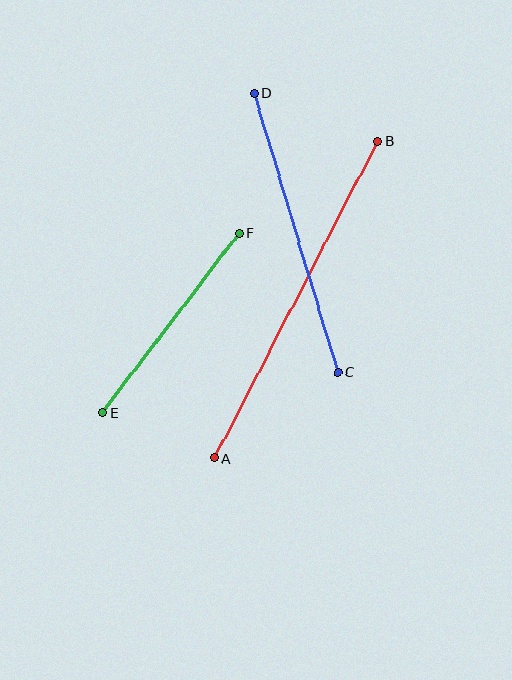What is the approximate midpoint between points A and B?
The midpoint is at approximately (296, 300) pixels.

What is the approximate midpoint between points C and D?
The midpoint is at approximately (296, 233) pixels.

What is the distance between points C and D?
The distance is approximately 292 pixels.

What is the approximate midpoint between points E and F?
The midpoint is at approximately (171, 323) pixels.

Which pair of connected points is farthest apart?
Points A and B are farthest apart.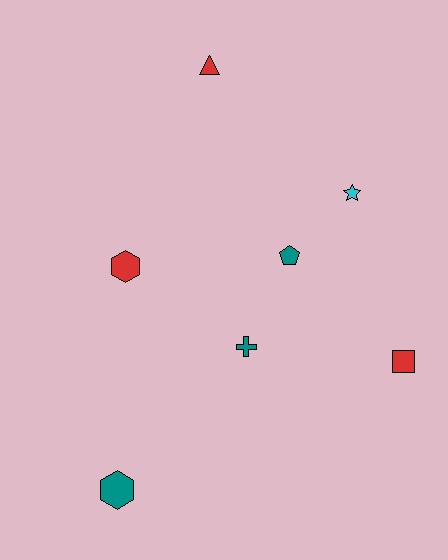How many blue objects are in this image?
There are no blue objects.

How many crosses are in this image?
There is 1 cross.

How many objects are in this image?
There are 7 objects.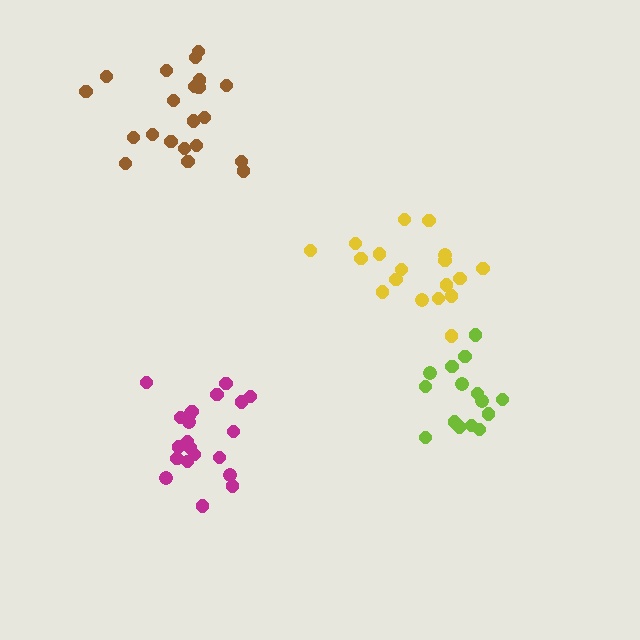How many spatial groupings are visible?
There are 4 spatial groupings.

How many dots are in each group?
Group 1: 21 dots, Group 2: 21 dots, Group 3: 18 dots, Group 4: 15 dots (75 total).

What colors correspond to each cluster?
The clusters are colored: magenta, brown, yellow, lime.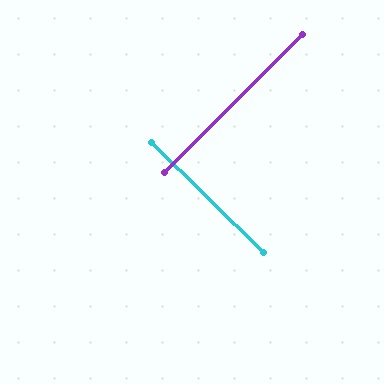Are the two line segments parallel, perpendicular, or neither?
Perpendicular — they meet at approximately 89°.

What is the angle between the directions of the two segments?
Approximately 89 degrees.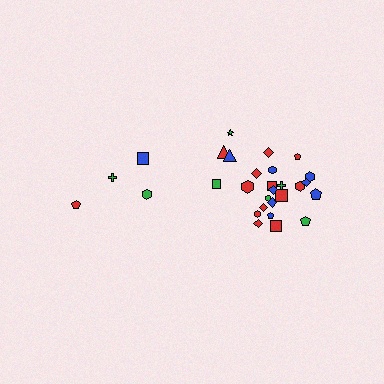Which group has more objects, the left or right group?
The right group.